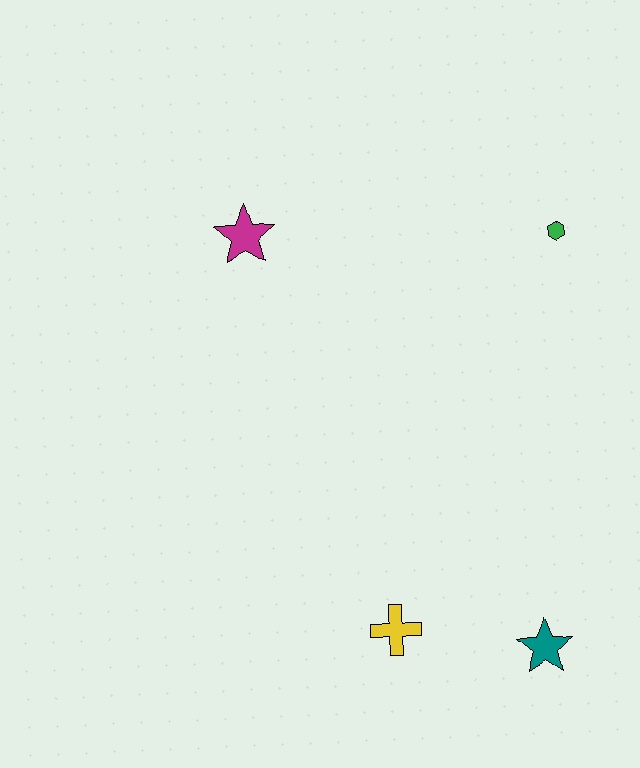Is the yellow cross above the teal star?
Yes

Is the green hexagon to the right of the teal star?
Yes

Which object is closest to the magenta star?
The green hexagon is closest to the magenta star.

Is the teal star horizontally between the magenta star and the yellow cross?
No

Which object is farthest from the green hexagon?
The yellow cross is farthest from the green hexagon.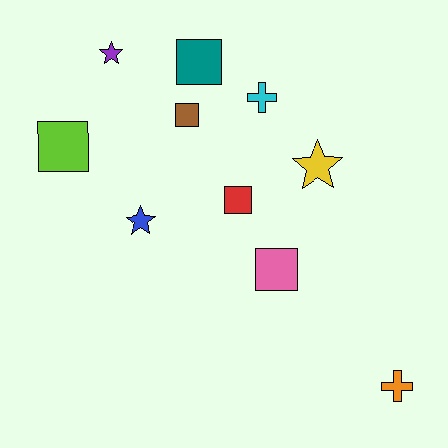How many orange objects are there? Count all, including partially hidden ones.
There is 1 orange object.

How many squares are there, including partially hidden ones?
There are 5 squares.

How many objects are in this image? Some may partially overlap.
There are 10 objects.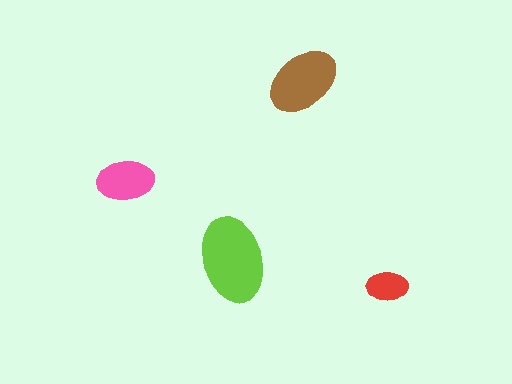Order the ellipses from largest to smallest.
the lime one, the brown one, the pink one, the red one.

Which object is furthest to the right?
The red ellipse is rightmost.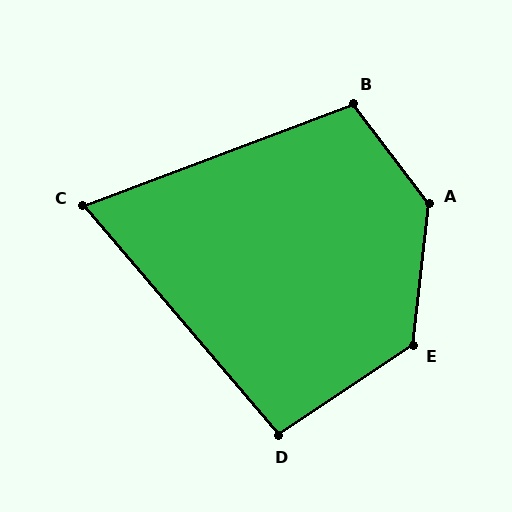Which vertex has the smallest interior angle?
C, at approximately 70 degrees.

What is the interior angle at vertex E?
Approximately 130 degrees (obtuse).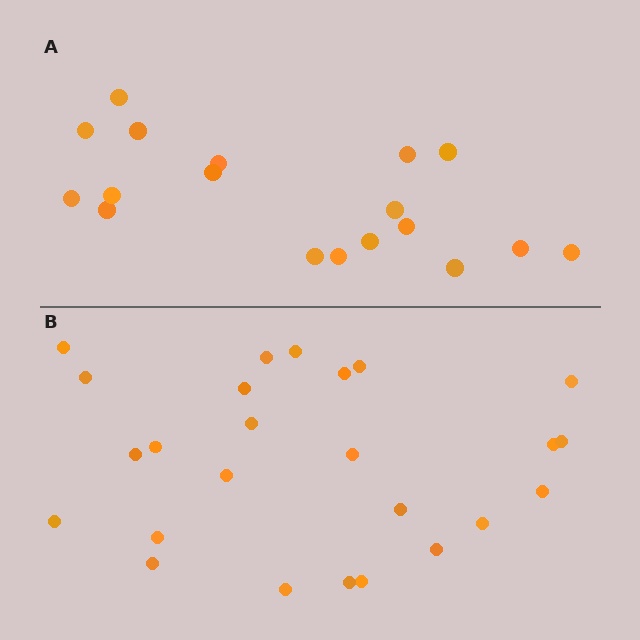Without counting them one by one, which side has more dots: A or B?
Region B (the bottom region) has more dots.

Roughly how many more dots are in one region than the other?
Region B has roughly 8 or so more dots than region A.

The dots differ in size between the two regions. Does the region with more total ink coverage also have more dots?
No. Region A has more total ink coverage because its dots are larger, but region B actually contains more individual dots. Total area can be misleading — the number of items is what matters here.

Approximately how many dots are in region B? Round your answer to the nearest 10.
About 20 dots. (The exact count is 25, which rounds to 20.)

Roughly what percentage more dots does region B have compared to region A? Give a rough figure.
About 40% more.